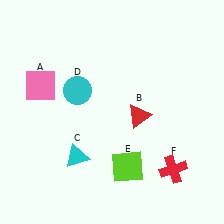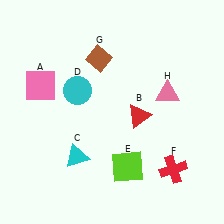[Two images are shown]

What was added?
A brown diamond (G), a pink triangle (H) were added in Image 2.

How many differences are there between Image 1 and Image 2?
There are 2 differences between the two images.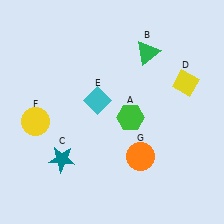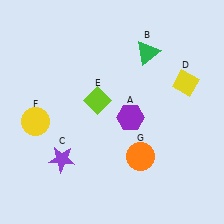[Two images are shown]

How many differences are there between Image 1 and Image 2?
There are 3 differences between the two images.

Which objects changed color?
A changed from green to purple. C changed from teal to purple. E changed from cyan to lime.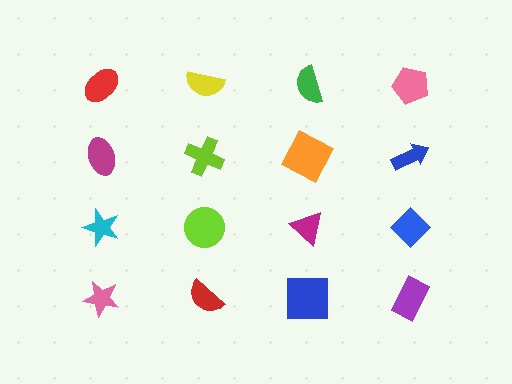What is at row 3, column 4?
A blue diamond.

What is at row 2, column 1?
A magenta ellipse.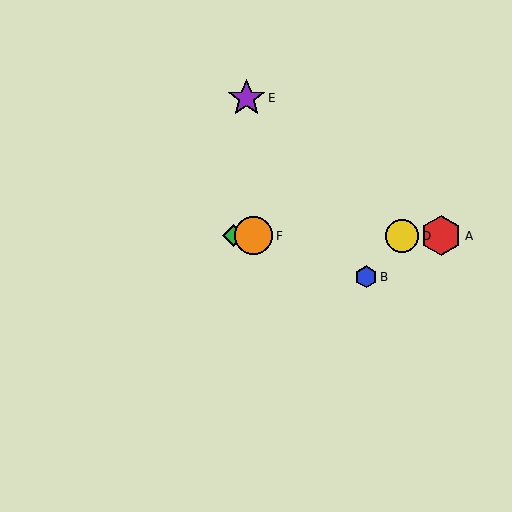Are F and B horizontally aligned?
No, F is at y≈236 and B is at y≈277.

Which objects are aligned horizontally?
Objects A, C, D, F are aligned horizontally.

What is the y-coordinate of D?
Object D is at y≈236.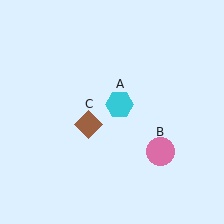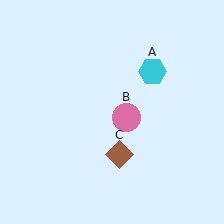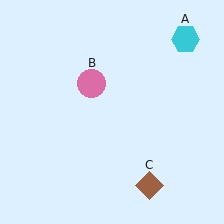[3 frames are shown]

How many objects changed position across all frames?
3 objects changed position: cyan hexagon (object A), pink circle (object B), brown diamond (object C).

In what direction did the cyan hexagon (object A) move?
The cyan hexagon (object A) moved up and to the right.